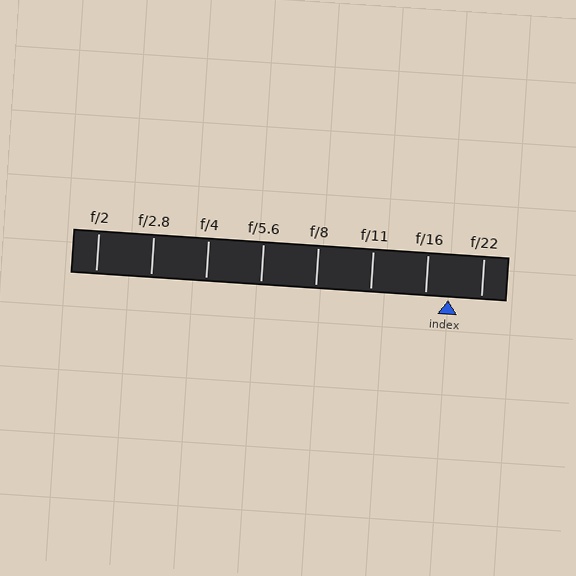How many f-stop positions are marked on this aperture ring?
There are 8 f-stop positions marked.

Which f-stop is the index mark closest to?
The index mark is closest to f/16.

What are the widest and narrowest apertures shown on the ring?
The widest aperture shown is f/2 and the narrowest is f/22.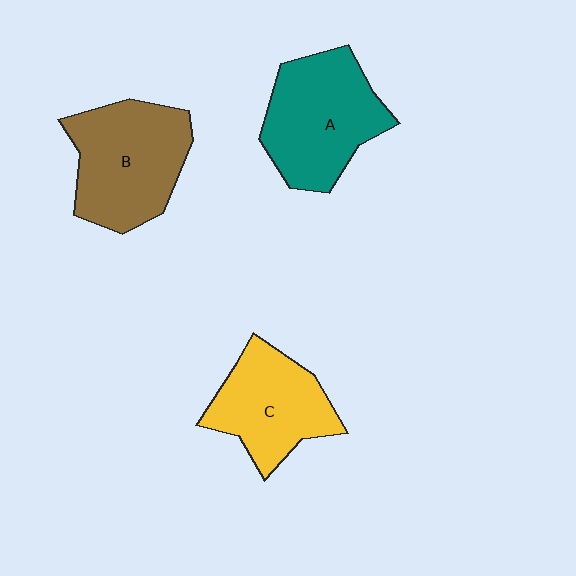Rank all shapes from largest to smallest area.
From largest to smallest: A (teal), B (brown), C (yellow).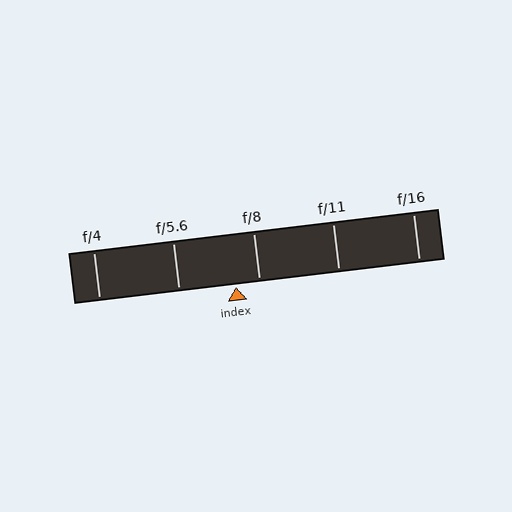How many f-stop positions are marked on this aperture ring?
There are 5 f-stop positions marked.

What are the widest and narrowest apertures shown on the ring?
The widest aperture shown is f/4 and the narrowest is f/16.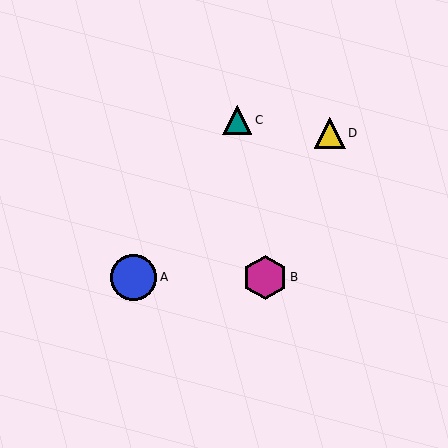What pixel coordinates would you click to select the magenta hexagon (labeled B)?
Click at (265, 277) to select the magenta hexagon B.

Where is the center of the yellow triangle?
The center of the yellow triangle is at (330, 133).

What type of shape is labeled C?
Shape C is a teal triangle.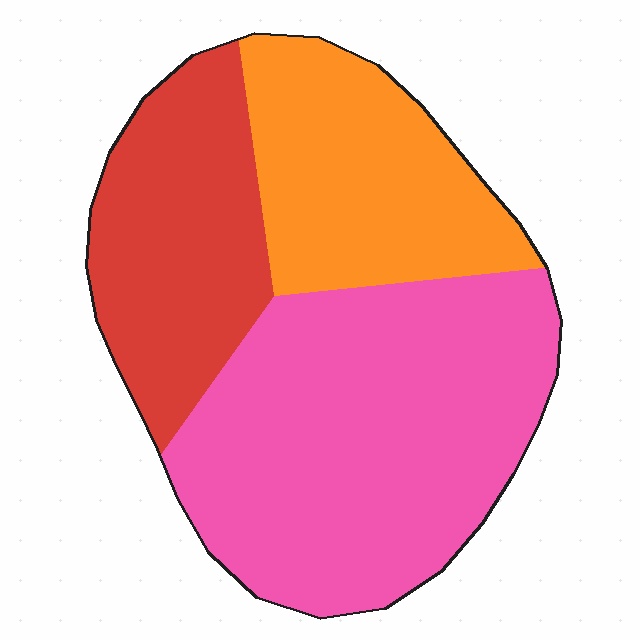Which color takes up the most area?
Pink, at roughly 50%.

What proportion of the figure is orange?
Orange covers roughly 25% of the figure.